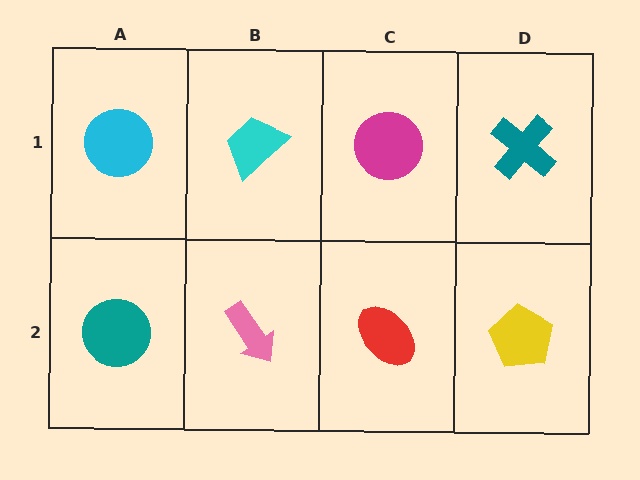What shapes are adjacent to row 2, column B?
A cyan trapezoid (row 1, column B), a teal circle (row 2, column A), a red ellipse (row 2, column C).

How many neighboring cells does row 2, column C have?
3.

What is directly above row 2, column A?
A cyan circle.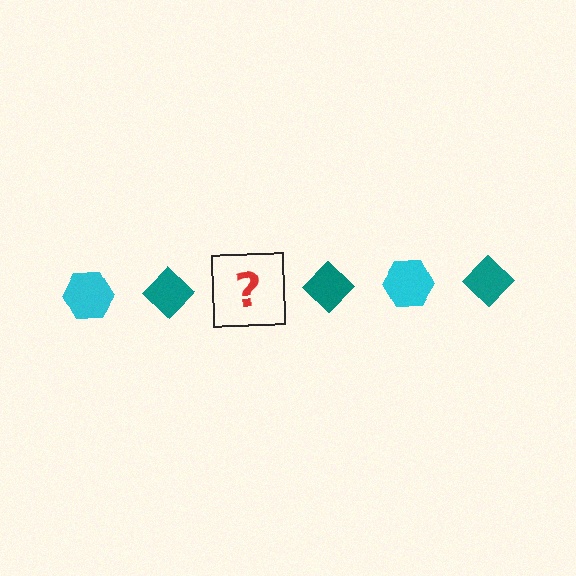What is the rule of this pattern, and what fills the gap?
The rule is that the pattern alternates between cyan hexagon and teal diamond. The gap should be filled with a cyan hexagon.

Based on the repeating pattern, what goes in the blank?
The blank should be a cyan hexagon.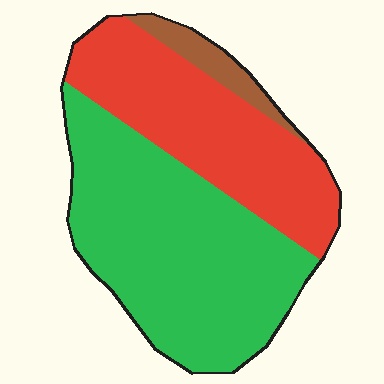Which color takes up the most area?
Green, at roughly 55%.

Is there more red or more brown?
Red.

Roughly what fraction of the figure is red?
Red covers about 40% of the figure.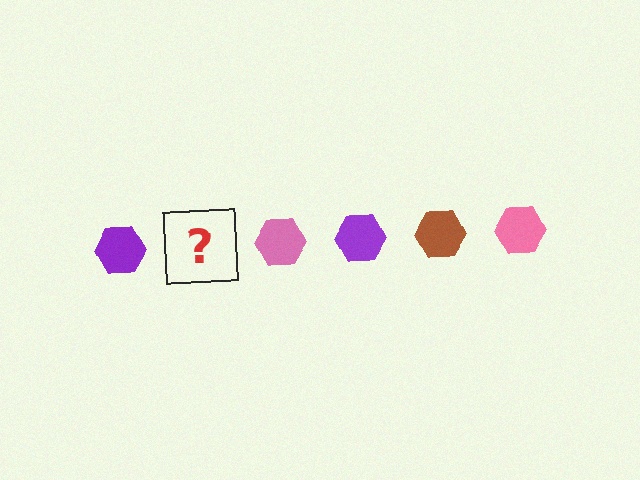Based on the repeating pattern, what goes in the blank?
The blank should be a brown hexagon.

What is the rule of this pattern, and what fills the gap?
The rule is that the pattern cycles through purple, brown, pink hexagons. The gap should be filled with a brown hexagon.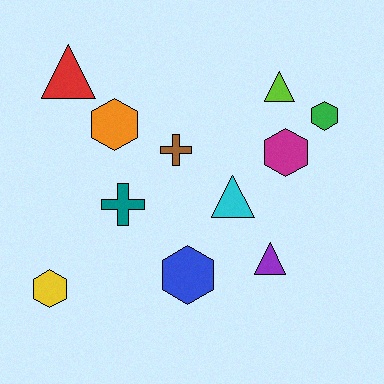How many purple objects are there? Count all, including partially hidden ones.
There is 1 purple object.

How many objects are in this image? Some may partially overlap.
There are 11 objects.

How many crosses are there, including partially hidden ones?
There are 2 crosses.